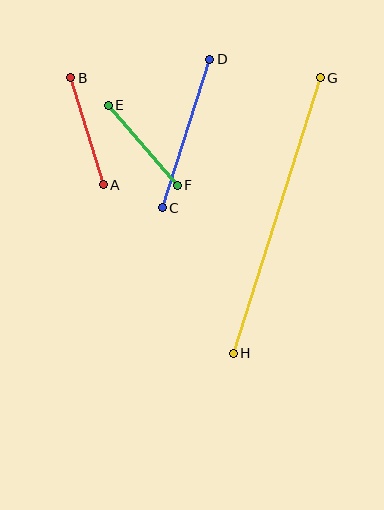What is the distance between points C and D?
The distance is approximately 156 pixels.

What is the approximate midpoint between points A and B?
The midpoint is at approximately (87, 131) pixels.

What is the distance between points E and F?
The distance is approximately 106 pixels.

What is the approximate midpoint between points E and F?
The midpoint is at approximately (143, 145) pixels.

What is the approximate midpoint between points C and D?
The midpoint is at approximately (186, 133) pixels.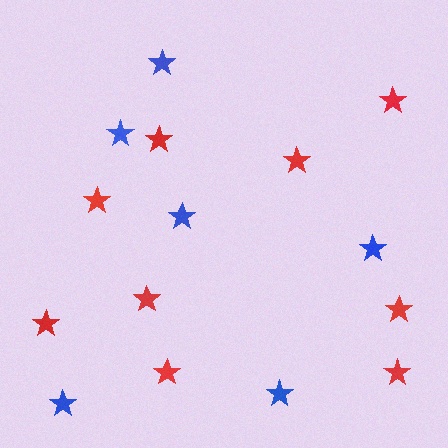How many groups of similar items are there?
There are 2 groups: one group of blue stars (6) and one group of red stars (9).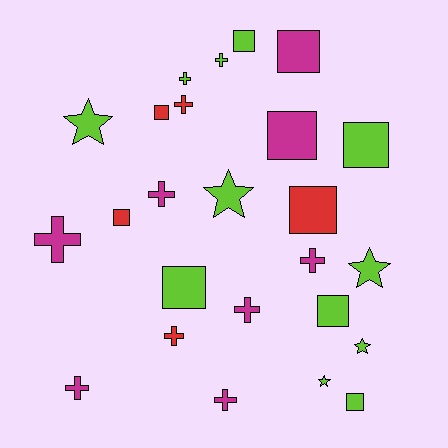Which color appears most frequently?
Lime, with 12 objects.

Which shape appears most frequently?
Square, with 10 objects.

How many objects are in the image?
There are 25 objects.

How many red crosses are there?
There are 2 red crosses.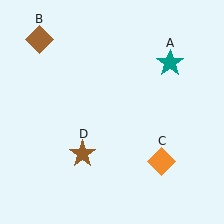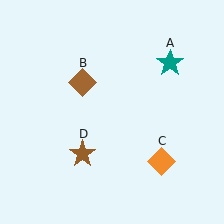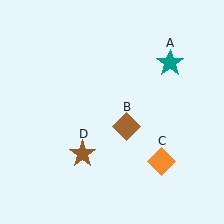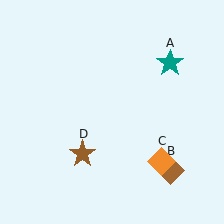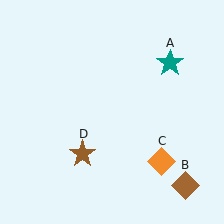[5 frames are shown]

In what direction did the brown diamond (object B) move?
The brown diamond (object B) moved down and to the right.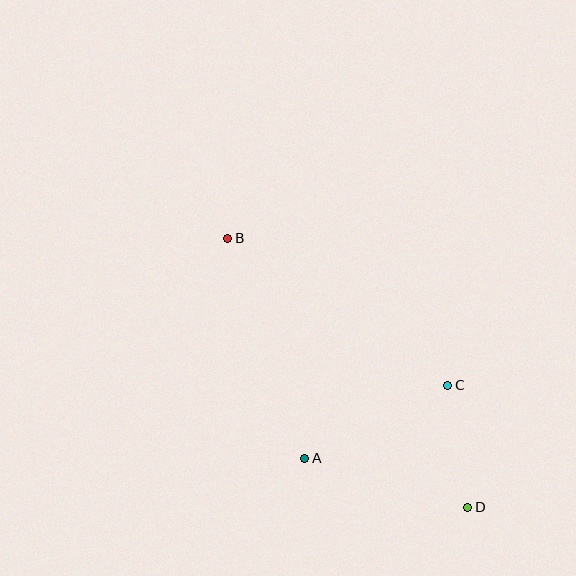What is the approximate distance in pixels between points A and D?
The distance between A and D is approximately 170 pixels.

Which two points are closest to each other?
Points C and D are closest to each other.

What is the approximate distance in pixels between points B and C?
The distance between B and C is approximately 265 pixels.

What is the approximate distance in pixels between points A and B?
The distance between A and B is approximately 233 pixels.